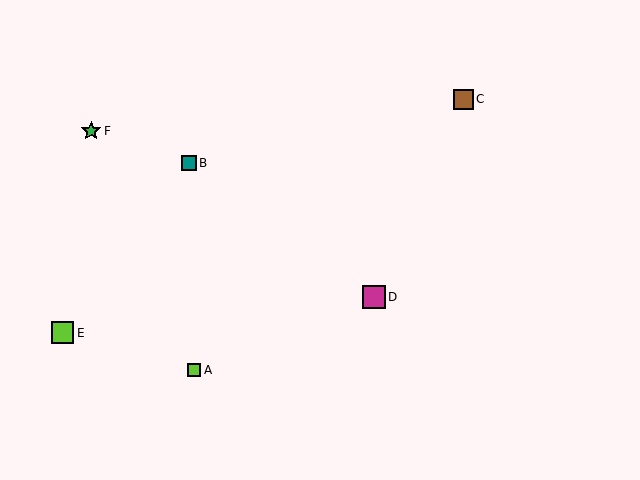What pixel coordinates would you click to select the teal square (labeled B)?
Click at (189, 163) to select the teal square B.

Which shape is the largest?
The magenta square (labeled D) is the largest.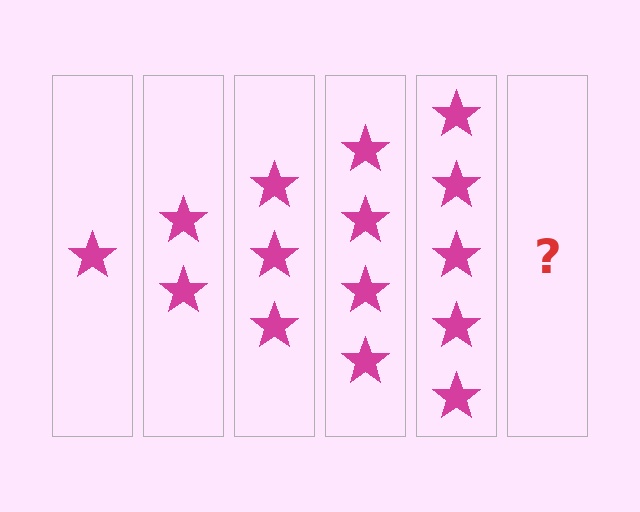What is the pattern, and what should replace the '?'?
The pattern is that each step adds one more star. The '?' should be 6 stars.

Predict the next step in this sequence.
The next step is 6 stars.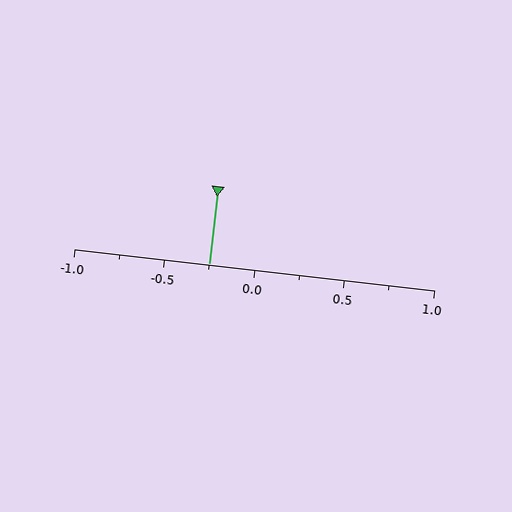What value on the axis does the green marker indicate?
The marker indicates approximately -0.25.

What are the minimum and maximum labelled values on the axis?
The axis runs from -1.0 to 1.0.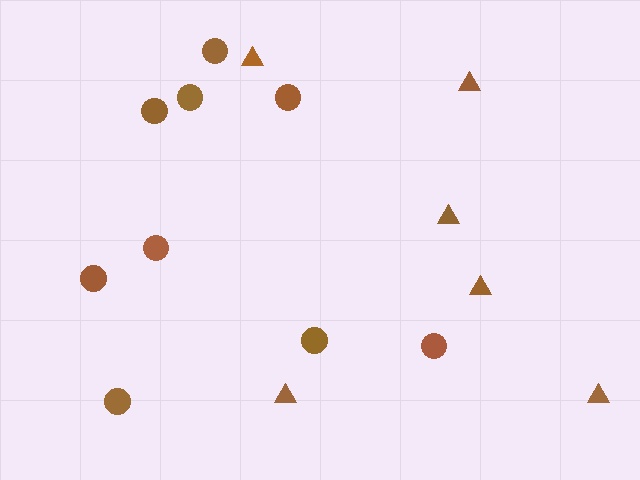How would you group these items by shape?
There are 2 groups: one group of circles (9) and one group of triangles (6).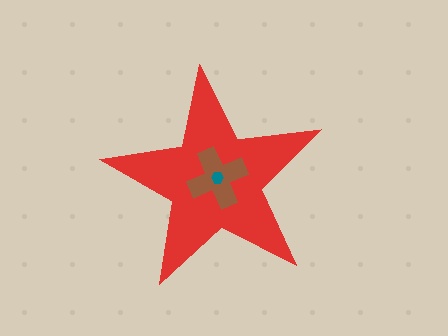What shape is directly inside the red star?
The brown cross.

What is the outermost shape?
The red star.